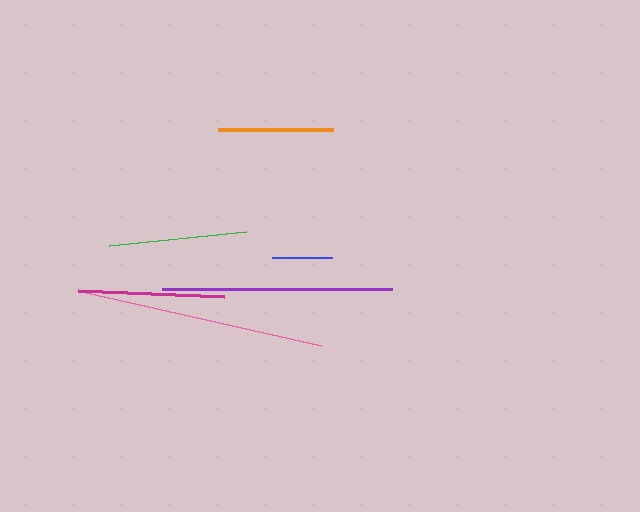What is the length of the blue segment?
The blue segment is approximately 60 pixels long.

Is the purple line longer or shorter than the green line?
The purple line is longer than the green line.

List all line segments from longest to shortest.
From longest to shortest: pink, purple, magenta, green, orange, blue.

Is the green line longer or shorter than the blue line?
The green line is longer than the blue line.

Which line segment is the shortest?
The blue line is the shortest at approximately 60 pixels.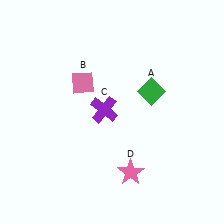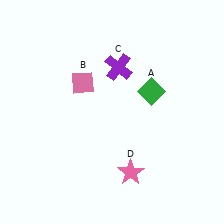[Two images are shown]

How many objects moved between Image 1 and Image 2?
1 object moved between the two images.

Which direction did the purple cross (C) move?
The purple cross (C) moved up.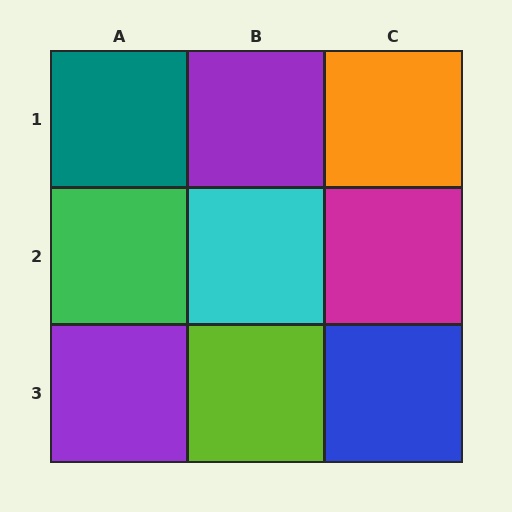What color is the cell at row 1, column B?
Purple.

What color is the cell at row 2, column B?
Cyan.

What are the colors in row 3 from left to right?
Purple, lime, blue.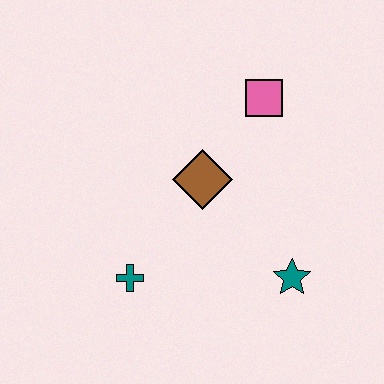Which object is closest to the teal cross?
The brown diamond is closest to the teal cross.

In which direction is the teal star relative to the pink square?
The teal star is below the pink square.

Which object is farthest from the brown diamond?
The teal star is farthest from the brown diamond.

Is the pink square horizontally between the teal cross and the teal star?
Yes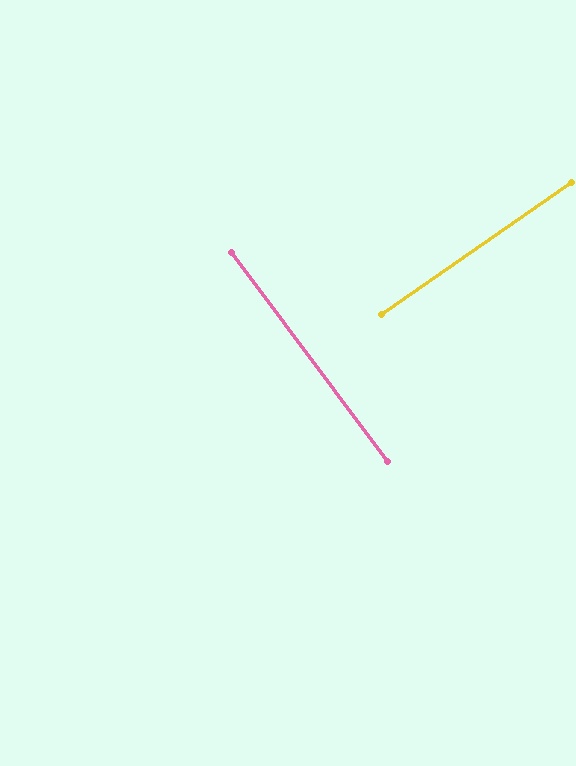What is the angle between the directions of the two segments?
Approximately 88 degrees.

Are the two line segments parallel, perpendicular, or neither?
Perpendicular — they meet at approximately 88°.